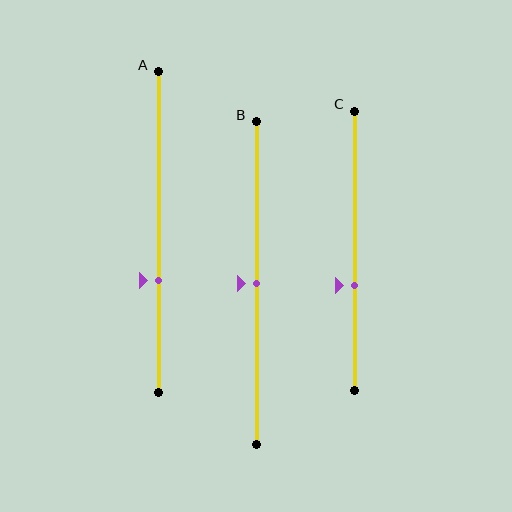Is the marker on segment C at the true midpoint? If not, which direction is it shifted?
No, the marker on segment C is shifted downward by about 12% of the segment length.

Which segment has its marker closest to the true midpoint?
Segment B has its marker closest to the true midpoint.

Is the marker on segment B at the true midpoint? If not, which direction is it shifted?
Yes, the marker on segment B is at the true midpoint.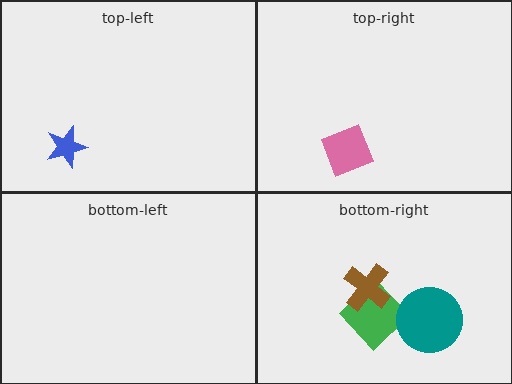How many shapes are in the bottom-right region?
3.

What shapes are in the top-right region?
The pink diamond.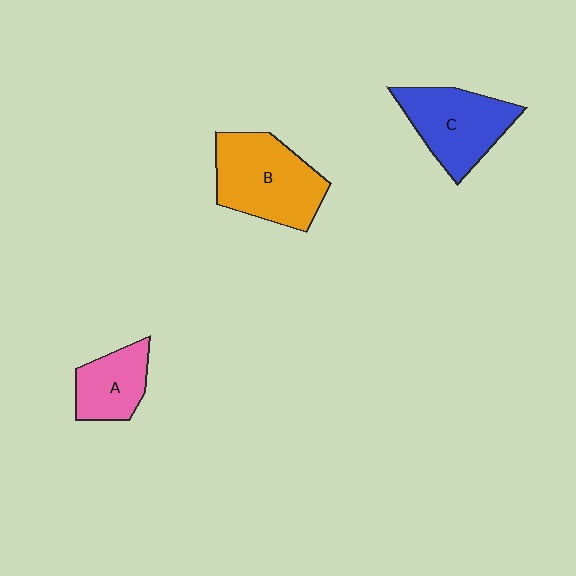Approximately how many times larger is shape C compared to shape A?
Approximately 1.5 times.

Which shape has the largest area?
Shape B (orange).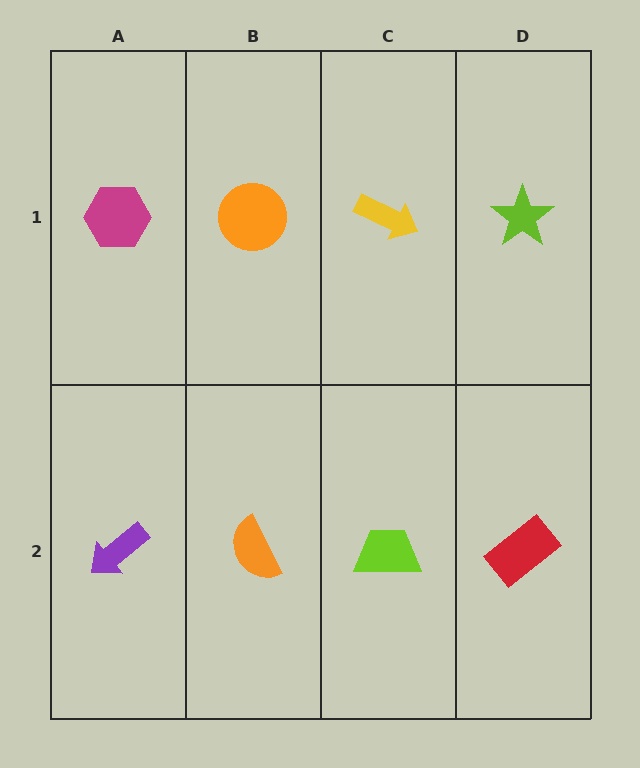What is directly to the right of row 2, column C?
A red rectangle.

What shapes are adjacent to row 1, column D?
A red rectangle (row 2, column D), a yellow arrow (row 1, column C).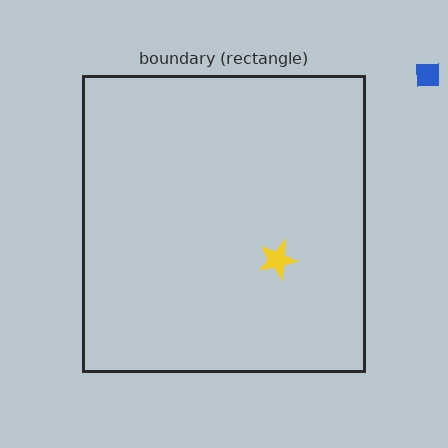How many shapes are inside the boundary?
1 inside, 1 outside.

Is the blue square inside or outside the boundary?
Outside.